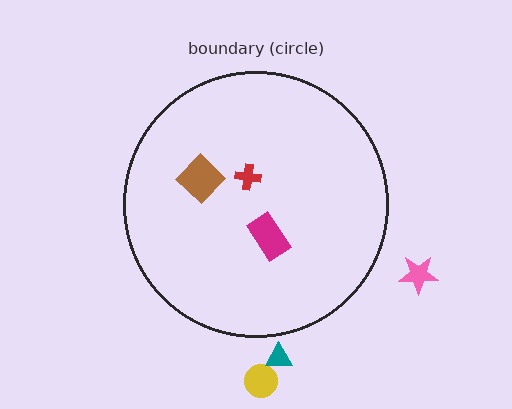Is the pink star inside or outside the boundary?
Outside.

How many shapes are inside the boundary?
3 inside, 3 outside.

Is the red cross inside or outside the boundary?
Inside.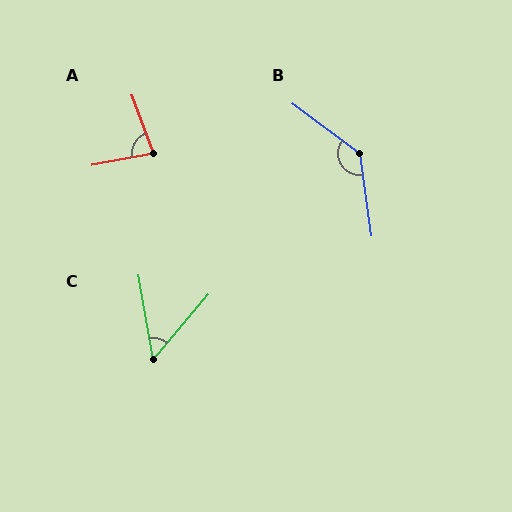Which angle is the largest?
B, at approximately 135 degrees.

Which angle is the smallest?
C, at approximately 50 degrees.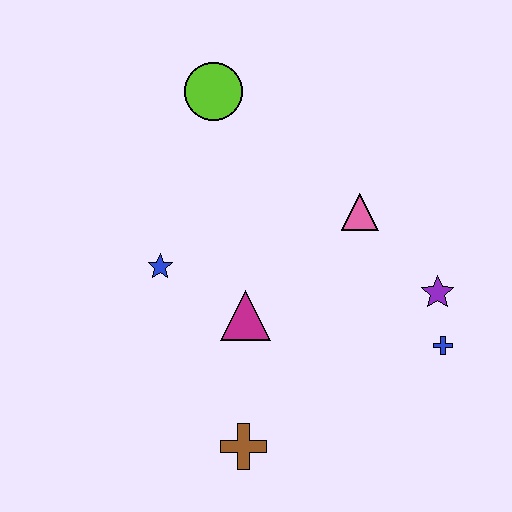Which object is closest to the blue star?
The magenta triangle is closest to the blue star.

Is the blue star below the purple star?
No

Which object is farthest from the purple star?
The lime circle is farthest from the purple star.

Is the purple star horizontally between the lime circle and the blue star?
No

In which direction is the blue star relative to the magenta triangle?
The blue star is to the left of the magenta triangle.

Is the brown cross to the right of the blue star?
Yes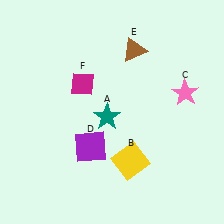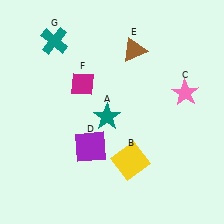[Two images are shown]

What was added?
A teal cross (G) was added in Image 2.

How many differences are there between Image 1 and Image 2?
There is 1 difference between the two images.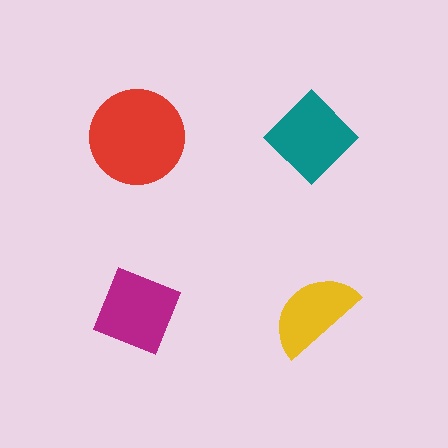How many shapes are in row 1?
2 shapes.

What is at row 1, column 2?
A teal diamond.